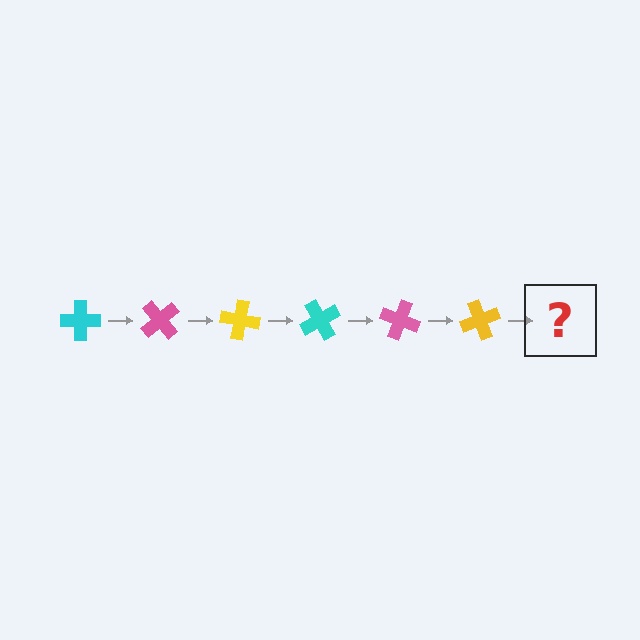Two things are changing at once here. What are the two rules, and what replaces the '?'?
The two rules are that it rotates 50 degrees each step and the color cycles through cyan, pink, and yellow. The '?' should be a cyan cross, rotated 300 degrees from the start.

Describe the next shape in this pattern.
It should be a cyan cross, rotated 300 degrees from the start.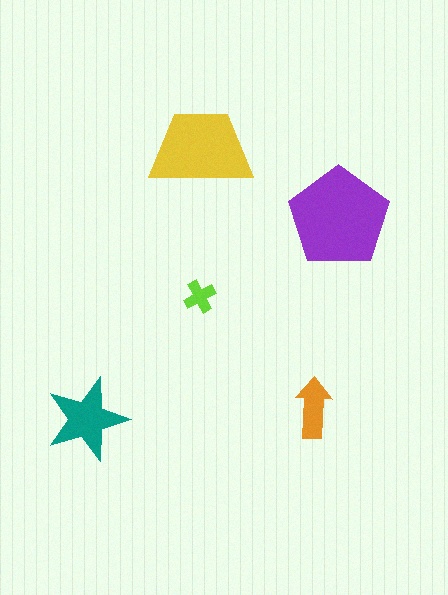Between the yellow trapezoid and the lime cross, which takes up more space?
The yellow trapezoid.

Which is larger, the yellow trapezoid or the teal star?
The yellow trapezoid.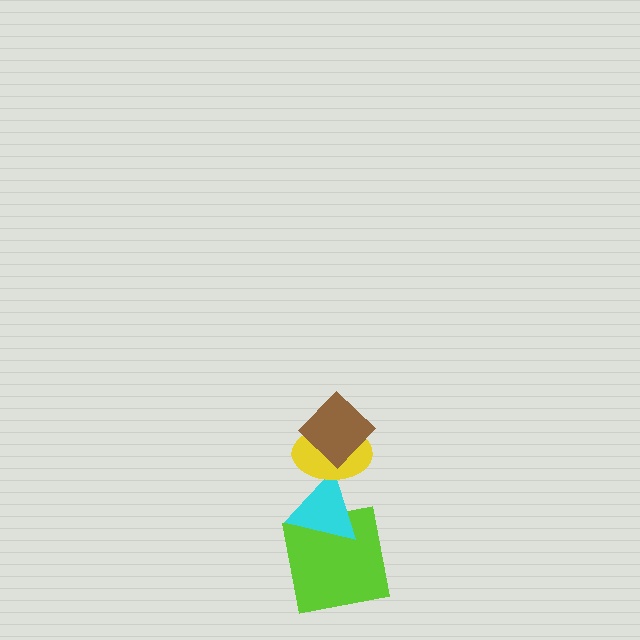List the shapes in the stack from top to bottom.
From top to bottom: the brown diamond, the yellow ellipse, the cyan triangle, the lime square.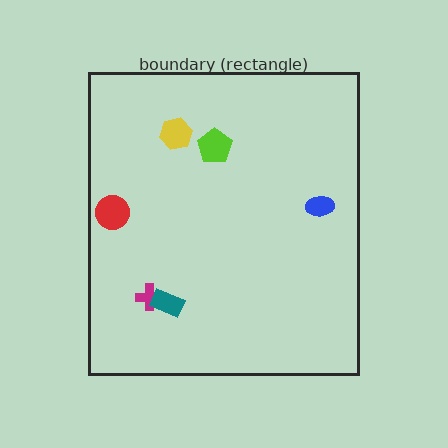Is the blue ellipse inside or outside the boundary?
Inside.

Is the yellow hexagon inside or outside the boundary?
Inside.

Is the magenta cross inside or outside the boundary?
Inside.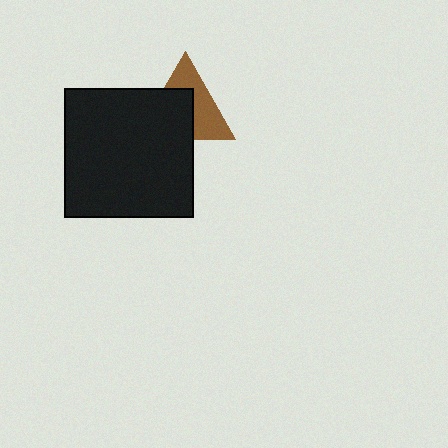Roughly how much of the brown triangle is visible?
About half of it is visible (roughly 49%).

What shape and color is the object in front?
The object in front is a black square.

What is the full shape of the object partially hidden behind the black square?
The partially hidden object is a brown triangle.